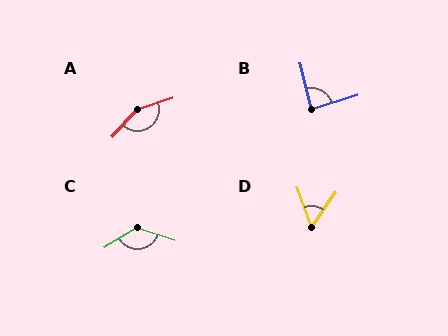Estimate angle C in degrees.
Approximately 130 degrees.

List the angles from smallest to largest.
D (54°), B (87°), C (130°), A (150°).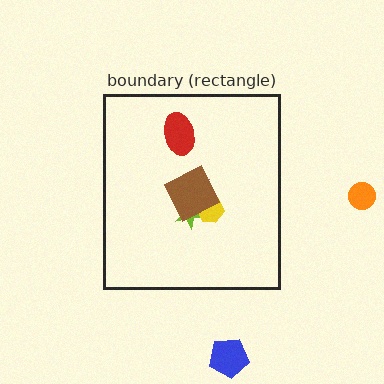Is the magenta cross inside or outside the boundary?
Inside.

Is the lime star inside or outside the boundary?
Inside.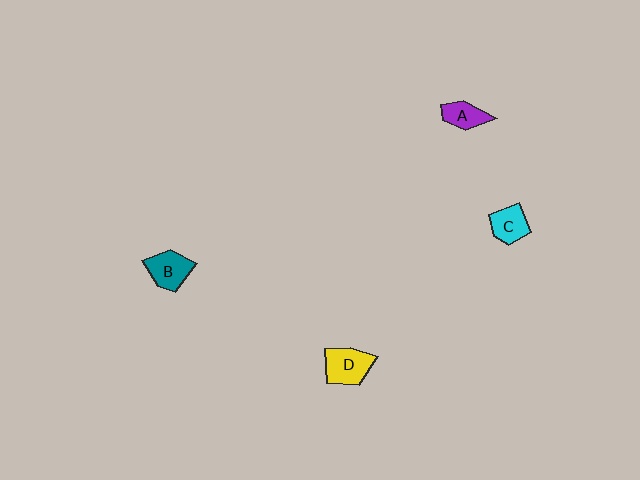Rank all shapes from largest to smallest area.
From largest to smallest: D (yellow), B (teal), C (cyan), A (purple).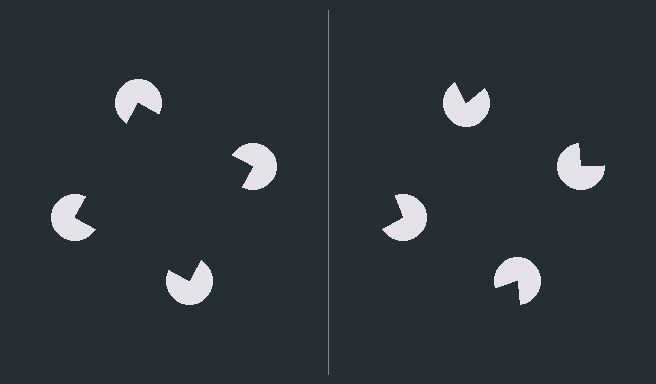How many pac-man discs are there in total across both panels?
8 — 4 on each side.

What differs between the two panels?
The pac-man discs are positioned identically on both sides; only the wedge orientations differ. On the left they align to a square; on the right they are misaligned.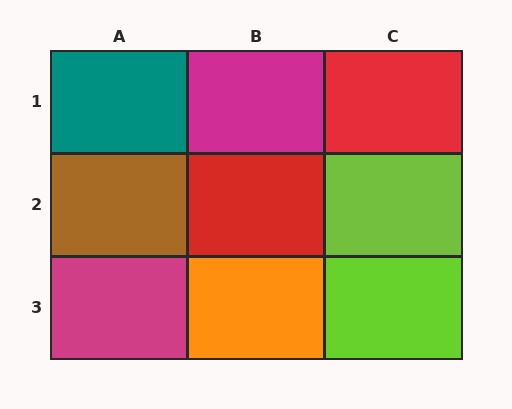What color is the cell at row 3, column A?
Magenta.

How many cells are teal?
1 cell is teal.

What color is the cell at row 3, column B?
Orange.